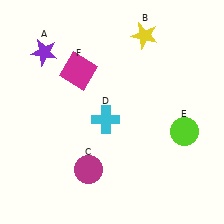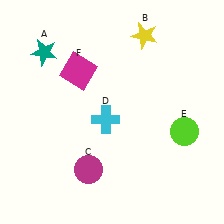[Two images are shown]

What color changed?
The star (A) changed from purple in Image 1 to teal in Image 2.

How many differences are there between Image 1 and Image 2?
There is 1 difference between the two images.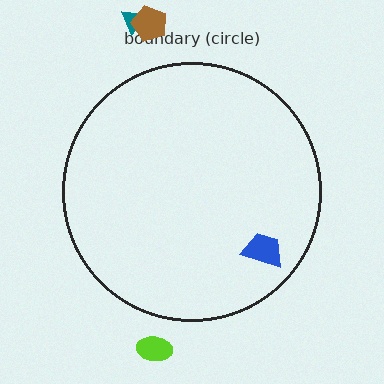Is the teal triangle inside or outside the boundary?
Outside.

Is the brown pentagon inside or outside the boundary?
Outside.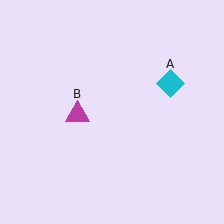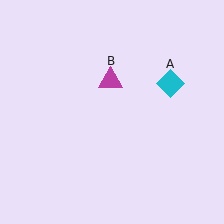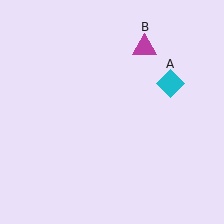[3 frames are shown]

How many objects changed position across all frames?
1 object changed position: magenta triangle (object B).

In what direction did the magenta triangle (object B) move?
The magenta triangle (object B) moved up and to the right.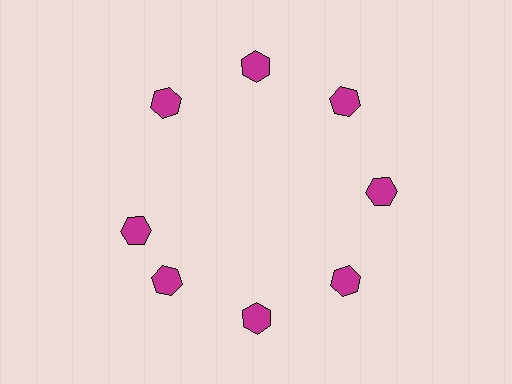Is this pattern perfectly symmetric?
No. The 8 magenta hexagons are arranged in a ring, but one element near the 9 o'clock position is rotated out of alignment along the ring, breaking the 8-fold rotational symmetry.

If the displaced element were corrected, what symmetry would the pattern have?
It would have 8-fold rotational symmetry — the pattern would map onto itself every 45 degrees.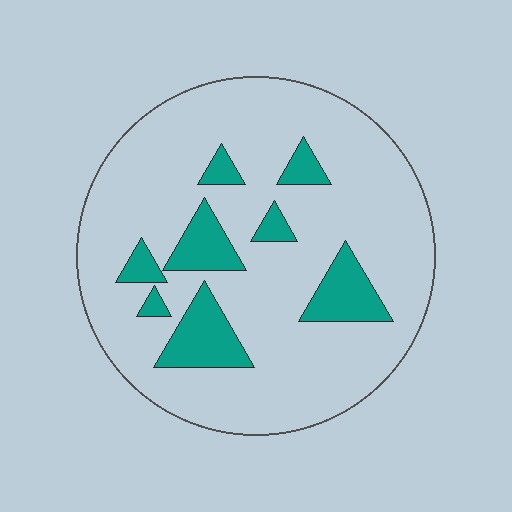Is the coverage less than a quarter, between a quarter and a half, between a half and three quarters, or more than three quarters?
Less than a quarter.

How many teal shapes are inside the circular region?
8.